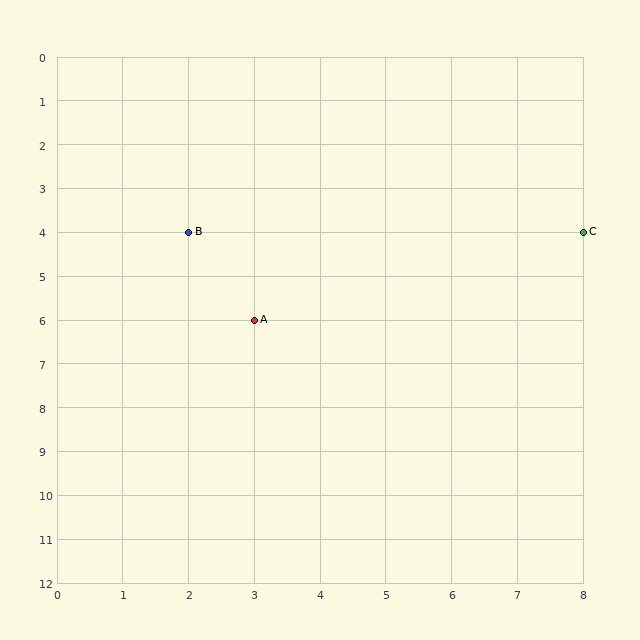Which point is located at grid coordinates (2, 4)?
Point B is at (2, 4).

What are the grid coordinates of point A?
Point A is at grid coordinates (3, 6).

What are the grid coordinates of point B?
Point B is at grid coordinates (2, 4).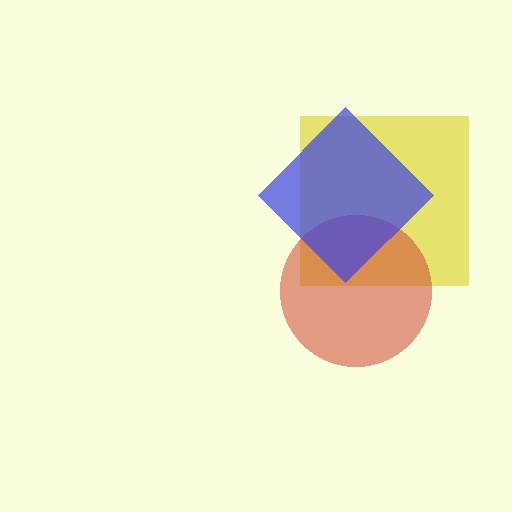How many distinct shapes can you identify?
There are 3 distinct shapes: a yellow square, a red circle, a blue diamond.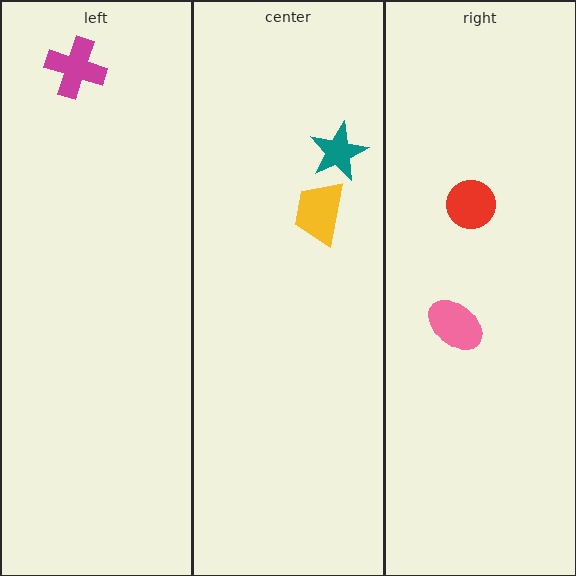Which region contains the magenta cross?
The left region.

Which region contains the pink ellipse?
The right region.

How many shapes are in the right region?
2.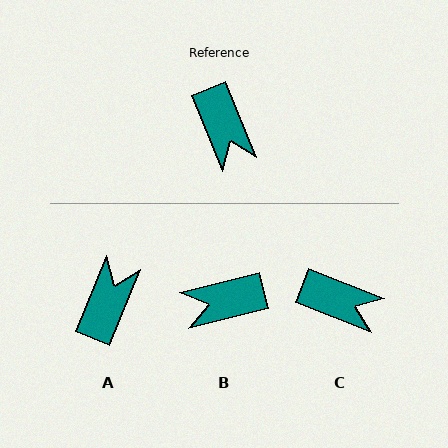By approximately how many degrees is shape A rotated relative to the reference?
Approximately 135 degrees counter-clockwise.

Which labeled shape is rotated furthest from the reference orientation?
A, about 135 degrees away.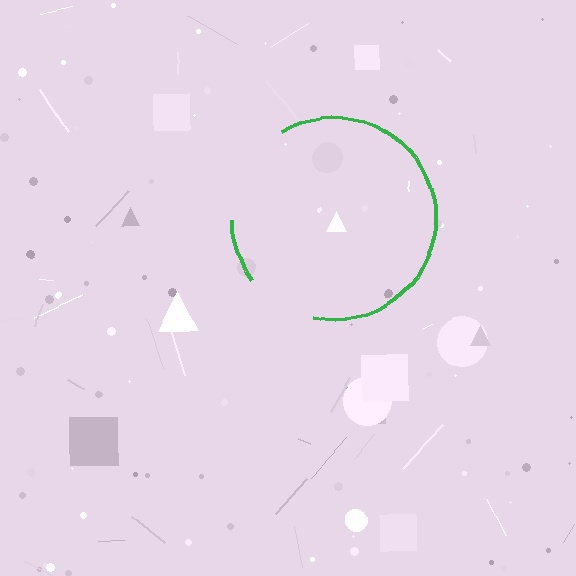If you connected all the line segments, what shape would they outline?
They would outline a circle.